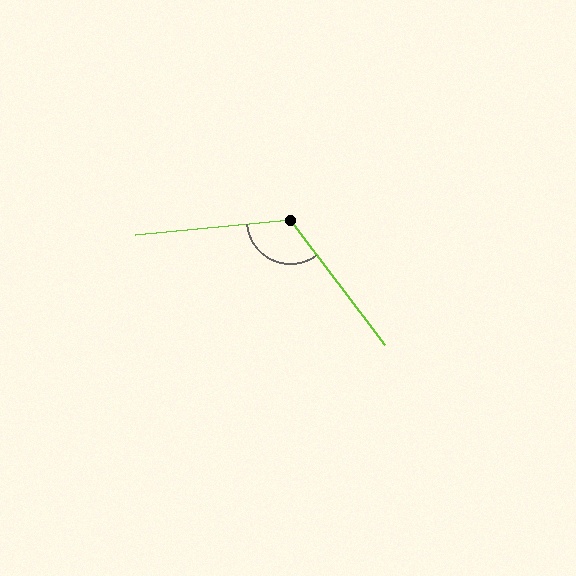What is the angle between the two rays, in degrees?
Approximately 122 degrees.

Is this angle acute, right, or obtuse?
It is obtuse.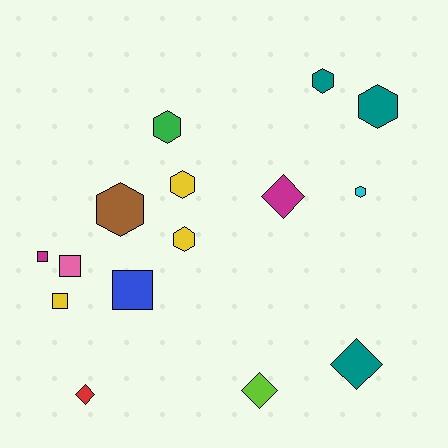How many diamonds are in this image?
There are 4 diamonds.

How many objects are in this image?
There are 15 objects.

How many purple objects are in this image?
There are no purple objects.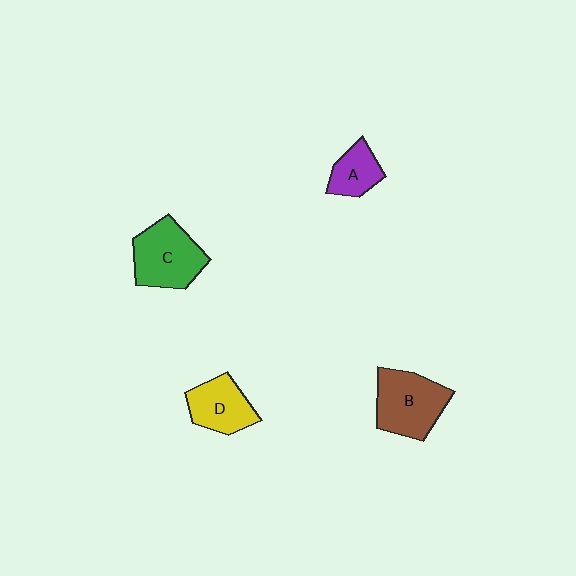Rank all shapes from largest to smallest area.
From largest to smallest: B (brown), C (green), D (yellow), A (purple).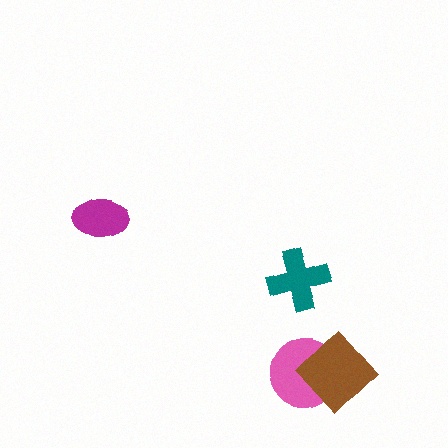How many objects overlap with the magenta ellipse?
0 objects overlap with the magenta ellipse.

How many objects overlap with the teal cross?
0 objects overlap with the teal cross.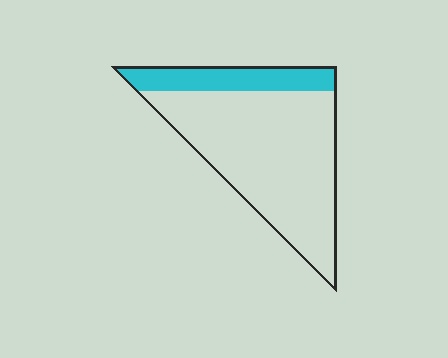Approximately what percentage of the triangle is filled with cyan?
Approximately 20%.